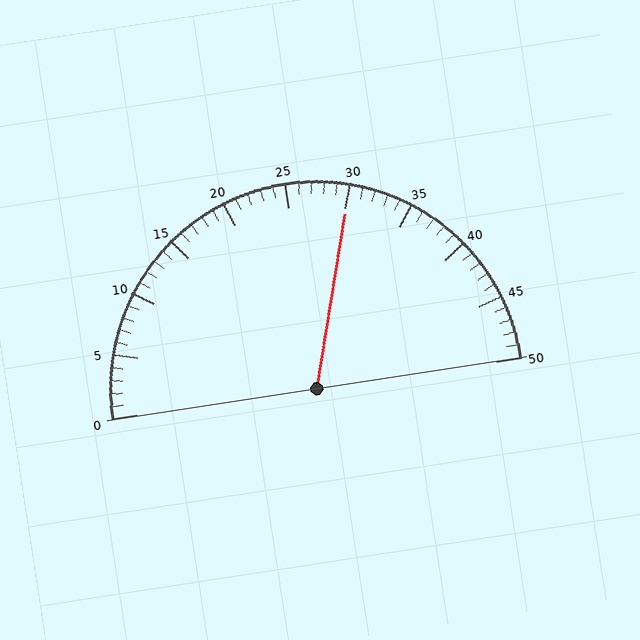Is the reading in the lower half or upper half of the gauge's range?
The reading is in the upper half of the range (0 to 50).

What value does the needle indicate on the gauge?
The needle indicates approximately 30.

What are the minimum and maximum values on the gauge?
The gauge ranges from 0 to 50.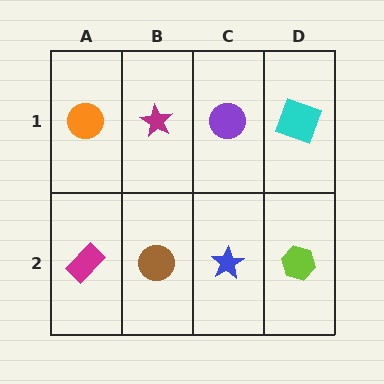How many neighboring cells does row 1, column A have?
2.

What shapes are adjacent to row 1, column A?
A magenta rectangle (row 2, column A), a magenta star (row 1, column B).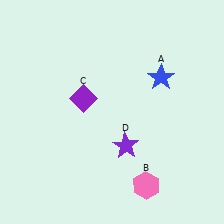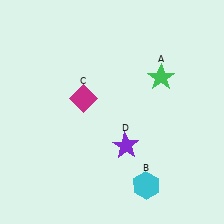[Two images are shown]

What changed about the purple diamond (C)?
In Image 1, C is purple. In Image 2, it changed to magenta.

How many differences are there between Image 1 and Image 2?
There are 3 differences between the two images.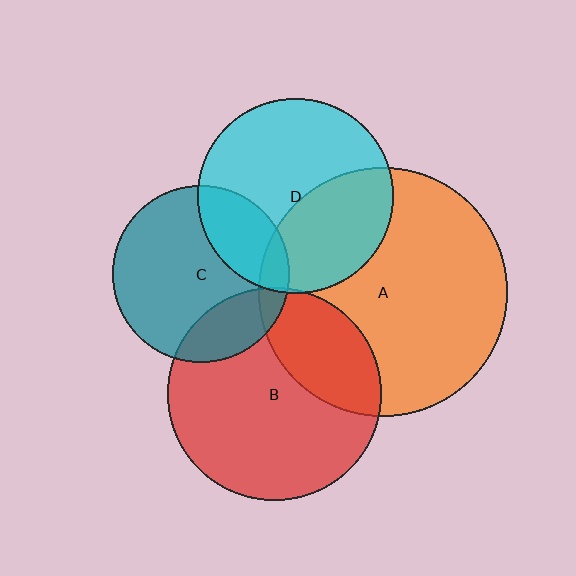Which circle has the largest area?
Circle A (orange).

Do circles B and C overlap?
Yes.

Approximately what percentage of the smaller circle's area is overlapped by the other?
Approximately 20%.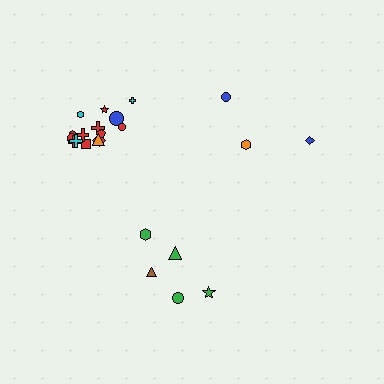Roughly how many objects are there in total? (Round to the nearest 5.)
Roughly 25 objects in total.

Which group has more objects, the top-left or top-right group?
The top-left group.